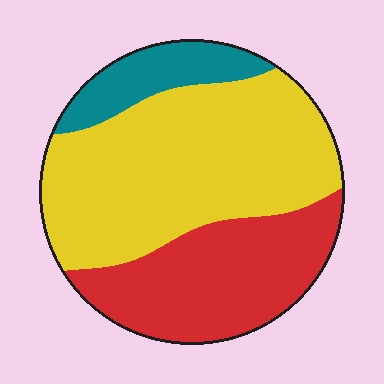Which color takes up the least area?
Teal, at roughly 15%.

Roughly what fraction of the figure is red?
Red takes up about one third (1/3) of the figure.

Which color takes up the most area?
Yellow, at roughly 55%.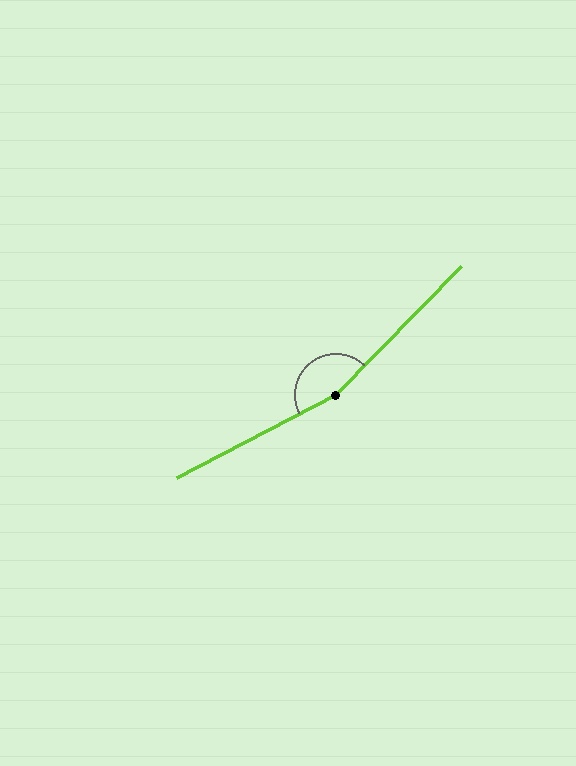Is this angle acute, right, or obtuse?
It is obtuse.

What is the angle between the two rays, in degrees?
Approximately 162 degrees.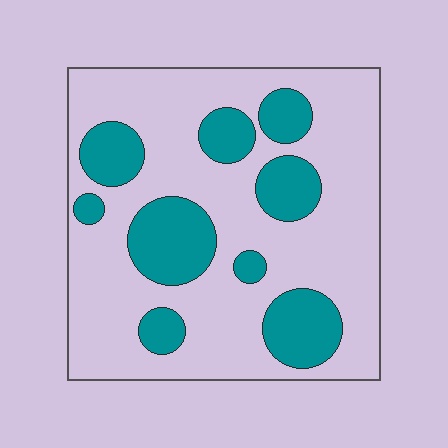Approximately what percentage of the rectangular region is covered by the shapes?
Approximately 25%.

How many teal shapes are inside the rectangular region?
9.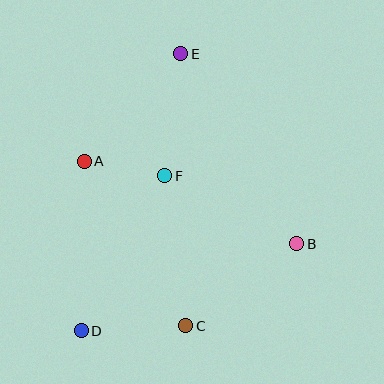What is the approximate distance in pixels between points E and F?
The distance between E and F is approximately 123 pixels.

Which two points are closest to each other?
Points A and F are closest to each other.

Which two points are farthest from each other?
Points D and E are farthest from each other.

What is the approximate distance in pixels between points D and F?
The distance between D and F is approximately 176 pixels.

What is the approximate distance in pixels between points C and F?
The distance between C and F is approximately 152 pixels.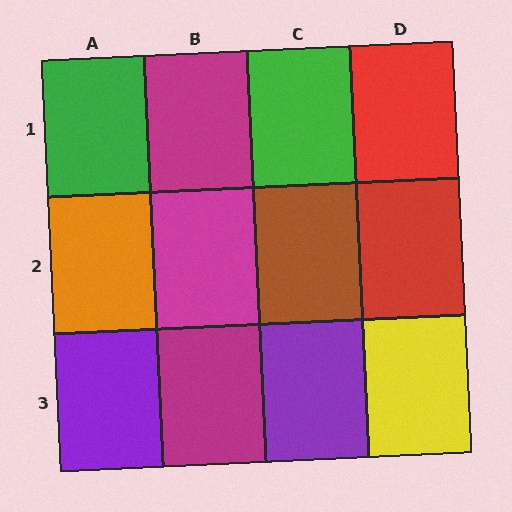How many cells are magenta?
3 cells are magenta.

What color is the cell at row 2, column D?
Red.